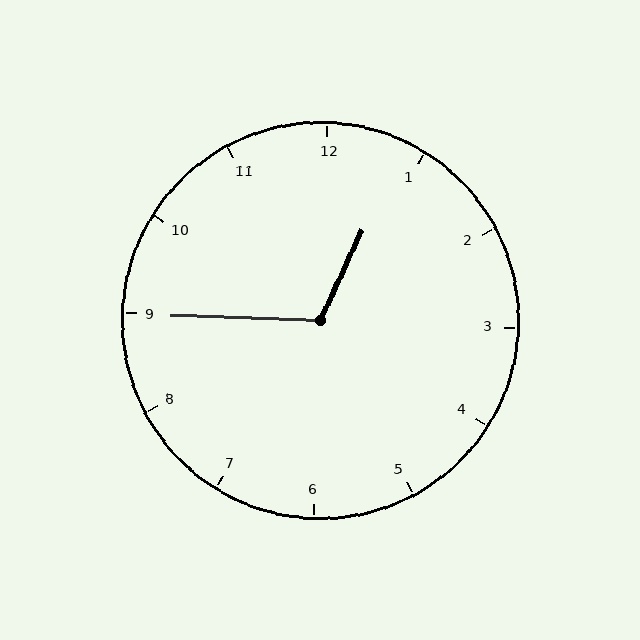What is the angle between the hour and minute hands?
Approximately 112 degrees.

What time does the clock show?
12:45.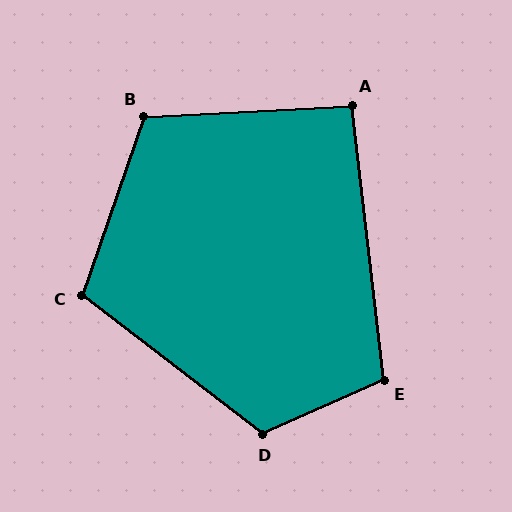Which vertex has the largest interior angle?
D, at approximately 118 degrees.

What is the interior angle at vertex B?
Approximately 112 degrees (obtuse).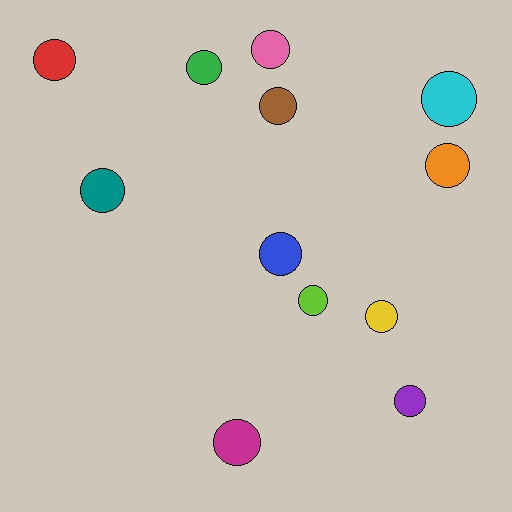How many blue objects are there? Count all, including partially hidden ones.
There is 1 blue object.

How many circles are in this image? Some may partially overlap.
There are 12 circles.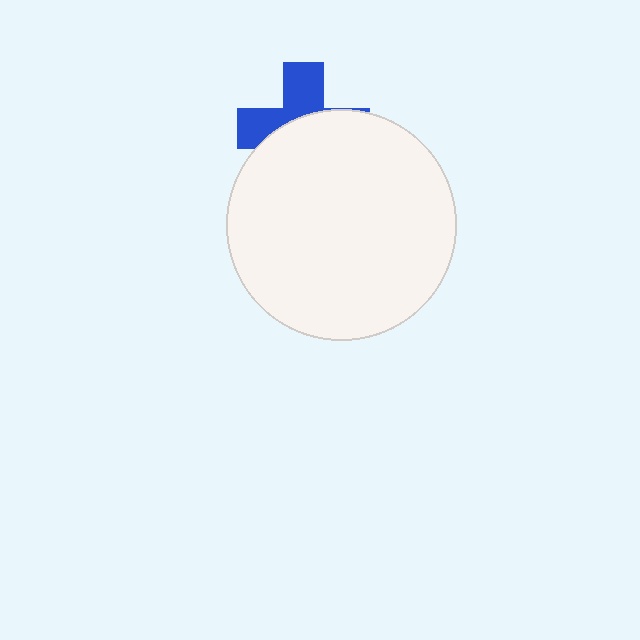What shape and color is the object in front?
The object in front is a white circle.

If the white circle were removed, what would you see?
You would see the complete blue cross.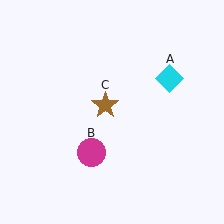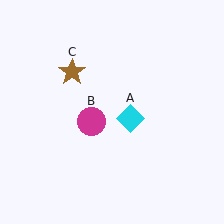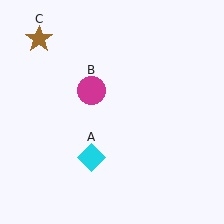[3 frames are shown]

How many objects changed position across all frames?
3 objects changed position: cyan diamond (object A), magenta circle (object B), brown star (object C).